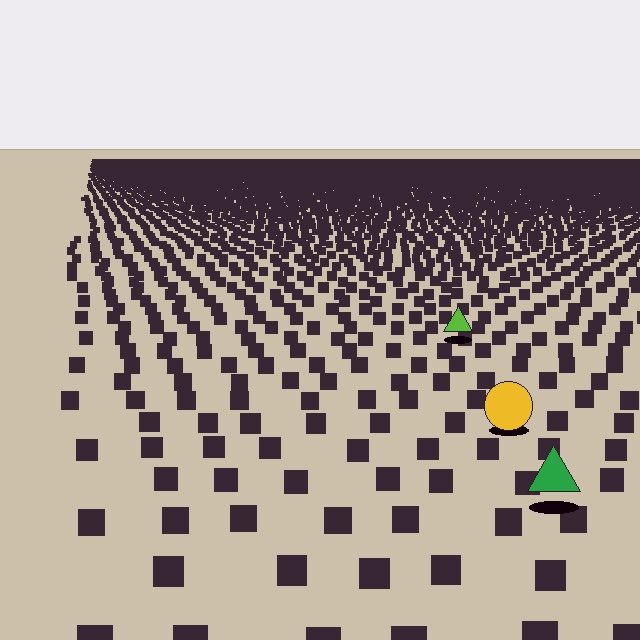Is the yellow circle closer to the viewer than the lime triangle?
Yes. The yellow circle is closer — you can tell from the texture gradient: the ground texture is coarser near it.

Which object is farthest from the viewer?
The lime triangle is farthest from the viewer. It appears smaller and the ground texture around it is denser.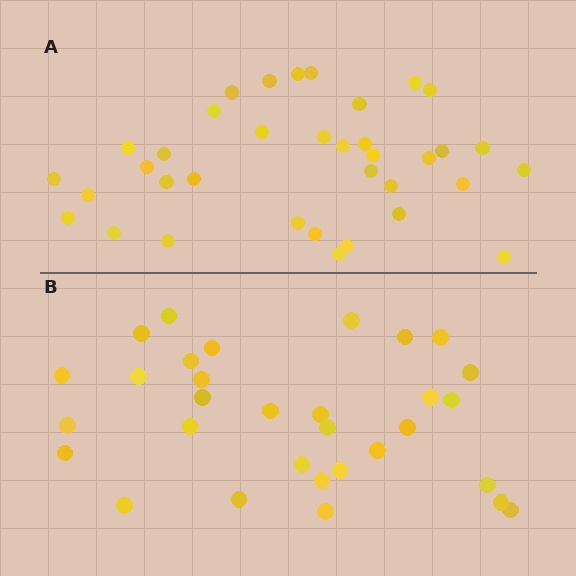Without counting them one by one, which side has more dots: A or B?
Region A (the top region) has more dots.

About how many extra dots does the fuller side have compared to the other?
Region A has about 5 more dots than region B.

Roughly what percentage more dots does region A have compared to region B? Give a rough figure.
About 15% more.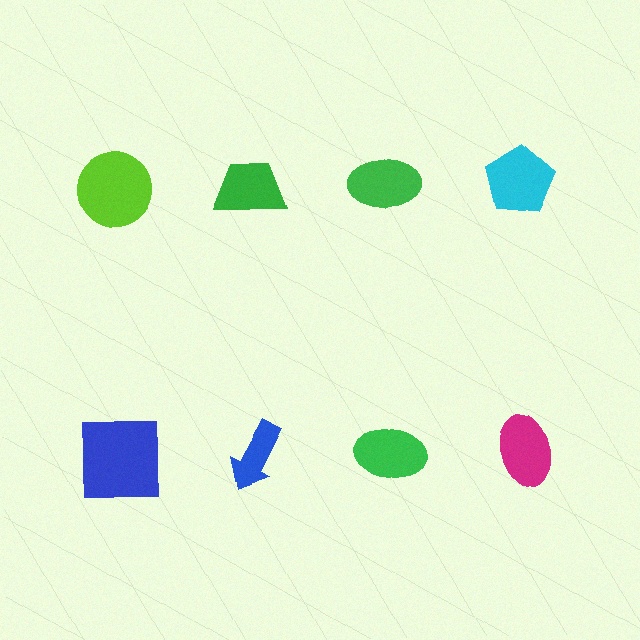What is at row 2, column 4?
A magenta ellipse.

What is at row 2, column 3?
A green ellipse.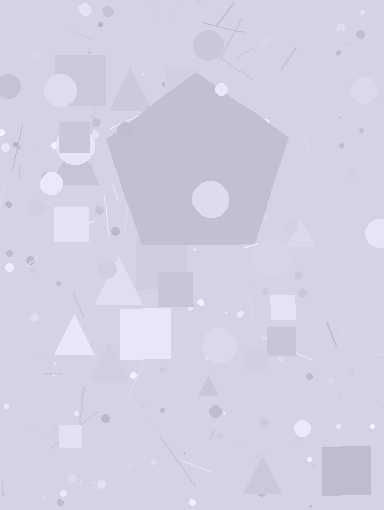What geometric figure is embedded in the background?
A pentagon is embedded in the background.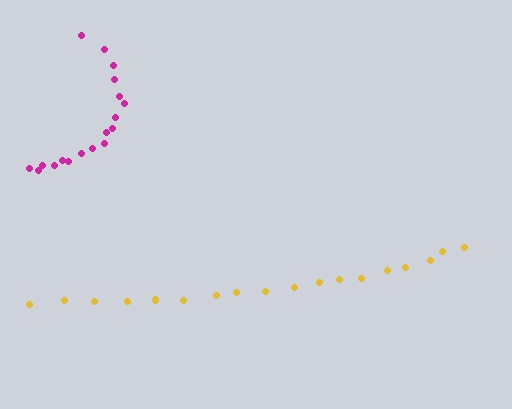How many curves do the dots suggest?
There are 2 distinct paths.